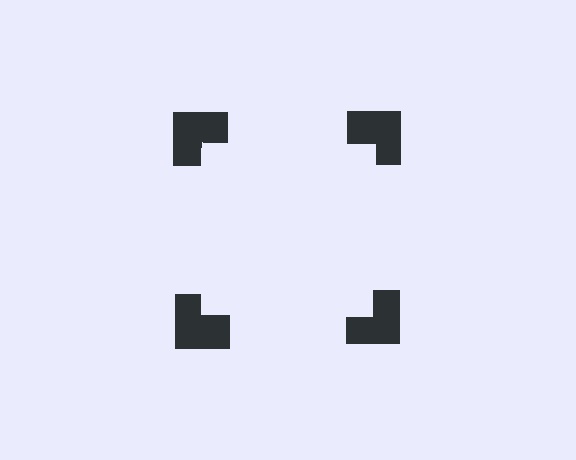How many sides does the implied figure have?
4 sides.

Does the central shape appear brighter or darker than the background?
It typically appears slightly brighter than the background, even though no actual brightness change is drawn.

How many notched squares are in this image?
There are 4 — one at each vertex of the illusory square.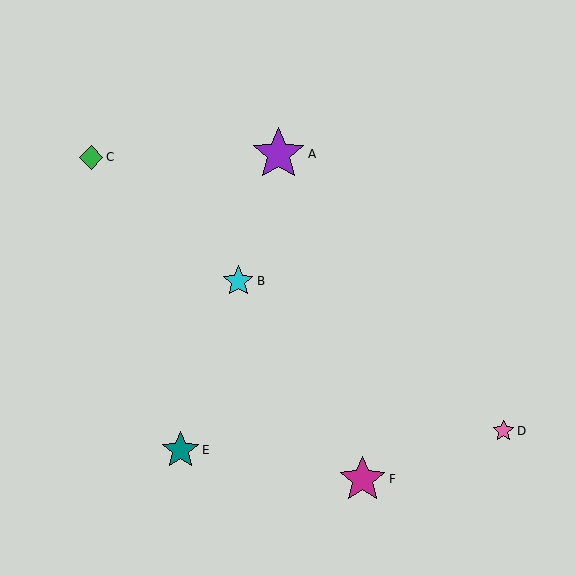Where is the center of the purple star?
The center of the purple star is at (279, 154).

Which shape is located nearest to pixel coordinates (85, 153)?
The green diamond (labeled C) at (91, 157) is nearest to that location.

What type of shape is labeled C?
Shape C is a green diamond.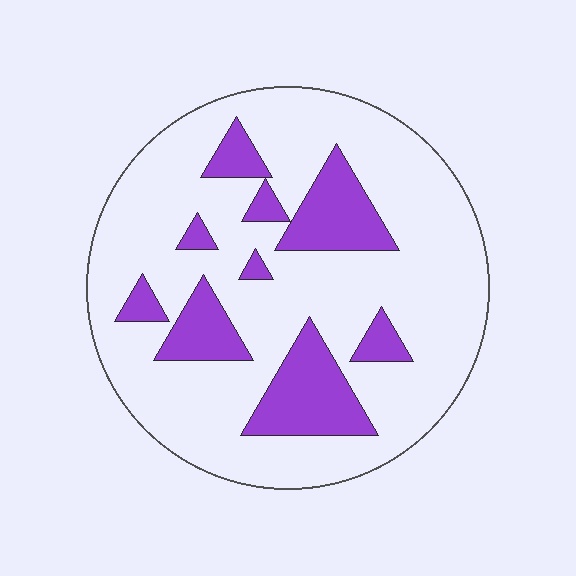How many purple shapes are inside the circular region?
9.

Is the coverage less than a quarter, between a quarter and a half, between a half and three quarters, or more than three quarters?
Less than a quarter.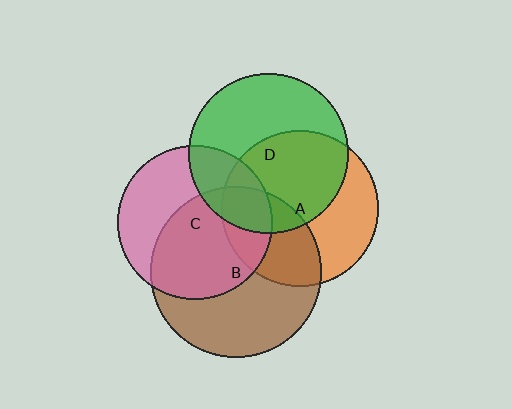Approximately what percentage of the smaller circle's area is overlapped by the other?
Approximately 55%.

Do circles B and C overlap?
Yes.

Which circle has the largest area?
Circle B (brown).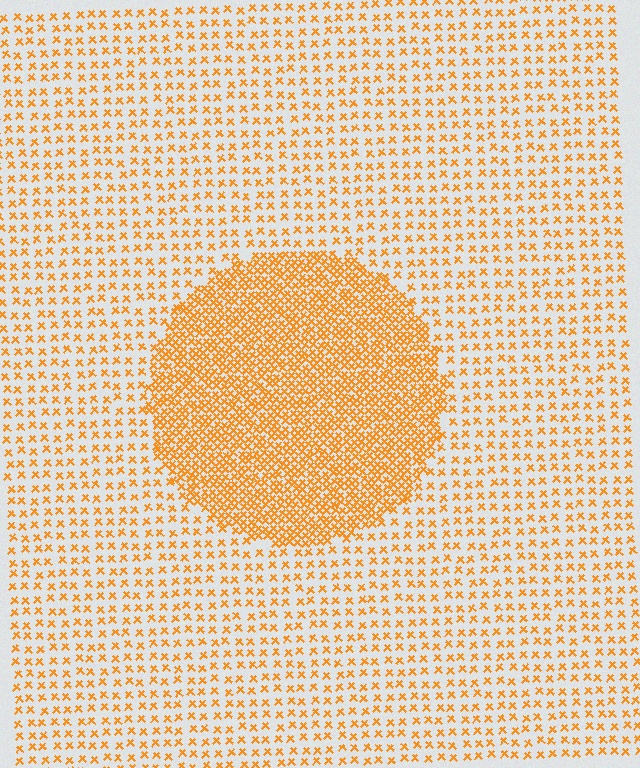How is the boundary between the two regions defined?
The boundary is defined by a change in element density (approximately 2.7x ratio). All elements are the same color, size, and shape.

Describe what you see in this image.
The image contains small orange elements arranged at two different densities. A circle-shaped region is visible where the elements are more densely packed than the surrounding area.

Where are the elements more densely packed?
The elements are more densely packed inside the circle boundary.